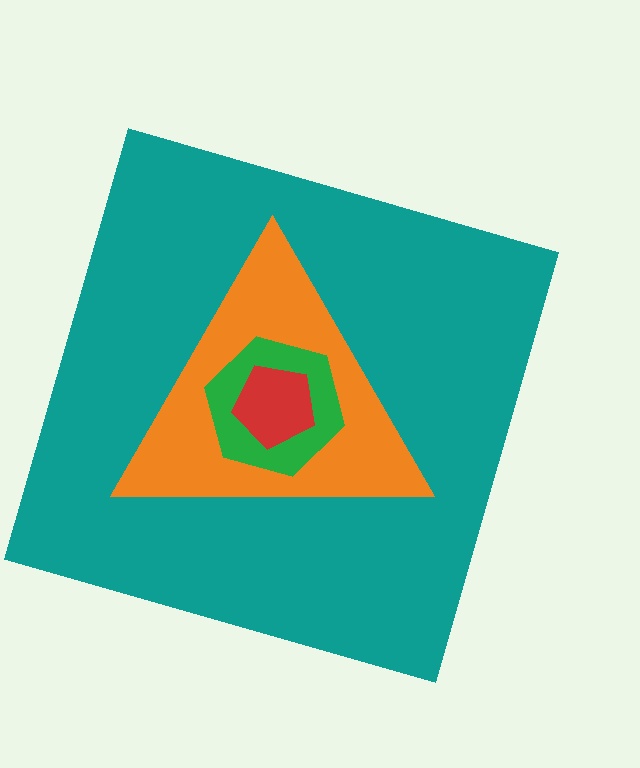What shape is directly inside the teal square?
The orange triangle.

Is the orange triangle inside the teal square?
Yes.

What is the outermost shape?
The teal square.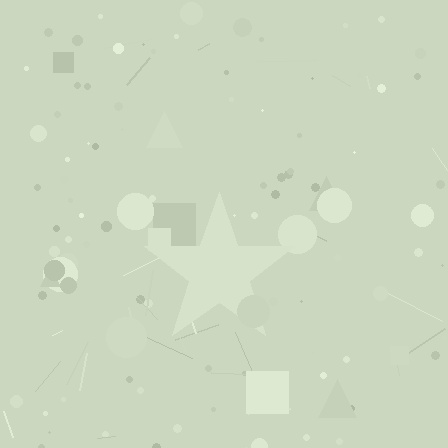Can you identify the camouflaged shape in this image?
The camouflaged shape is a star.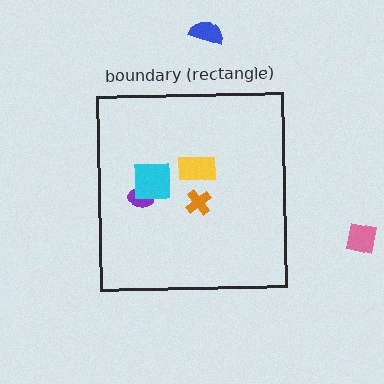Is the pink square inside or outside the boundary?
Outside.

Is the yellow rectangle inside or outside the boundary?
Inside.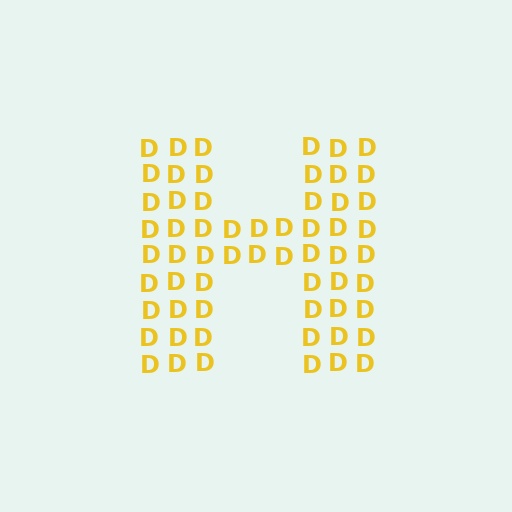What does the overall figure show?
The overall figure shows the letter H.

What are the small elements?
The small elements are letter D's.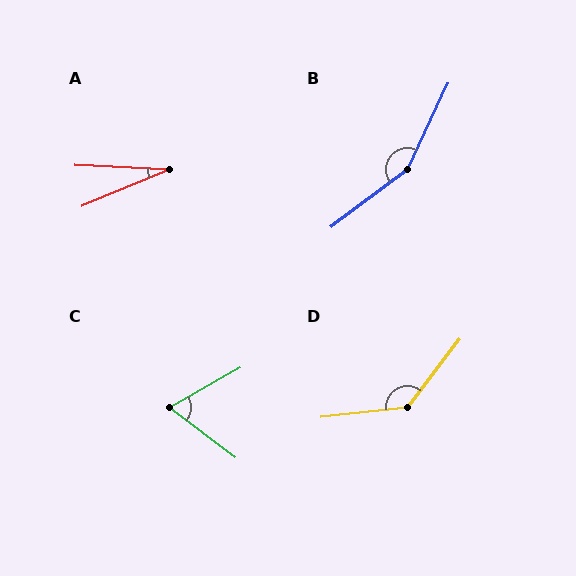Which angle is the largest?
B, at approximately 152 degrees.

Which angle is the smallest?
A, at approximately 26 degrees.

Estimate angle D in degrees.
Approximately 134 degrees.